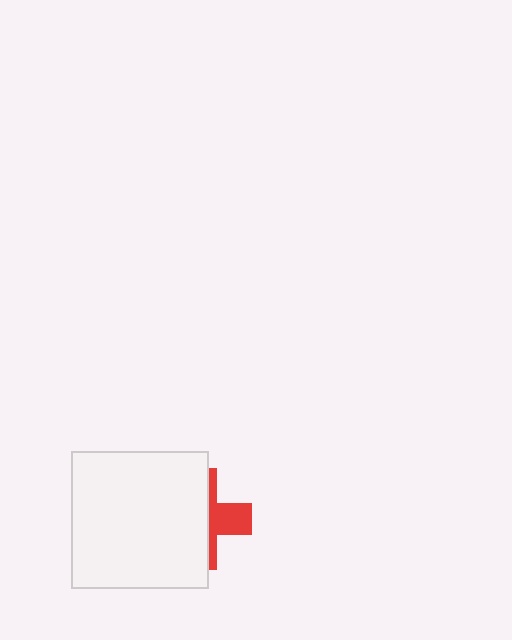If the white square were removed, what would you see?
You would see the complete red cross.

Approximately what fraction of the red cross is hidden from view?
Roughly 65% of the red cross is hidden behind the white square.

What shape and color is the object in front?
The object in front is a white square.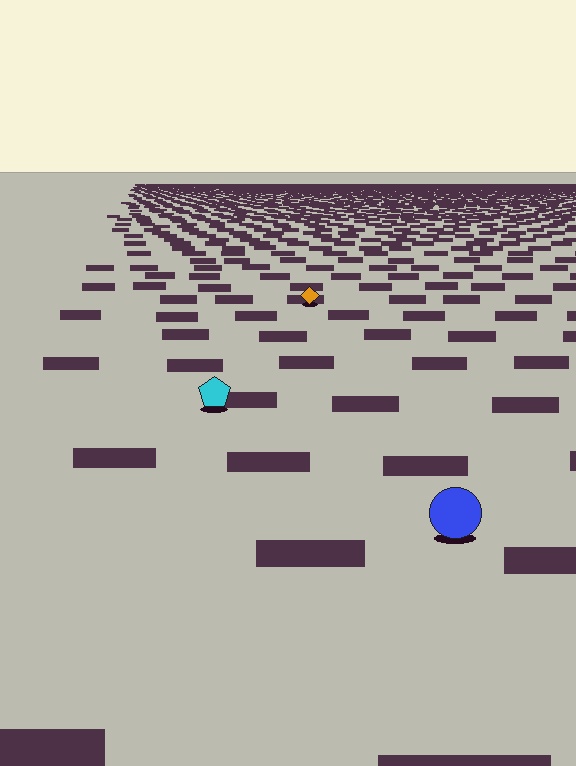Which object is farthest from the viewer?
The orange diamond is farthest from the viewer. It appears smaller and the ground texture around it is denser.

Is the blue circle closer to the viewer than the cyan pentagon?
Yes. The blue circle is closer — you can tell from the texture gradient: the ground texture is coarser near it.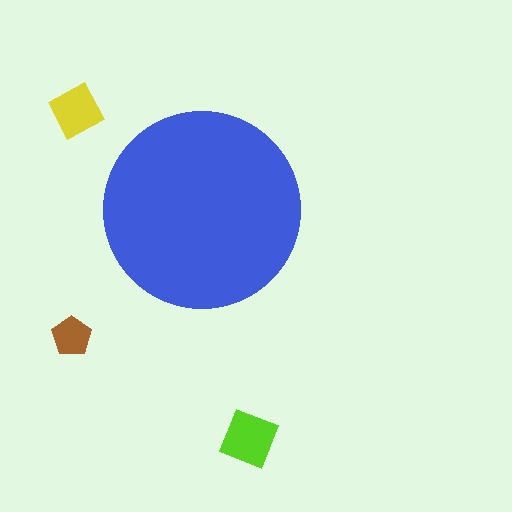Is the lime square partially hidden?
No, the lime square is fully visible.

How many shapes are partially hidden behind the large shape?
0 shapes are partially hidden.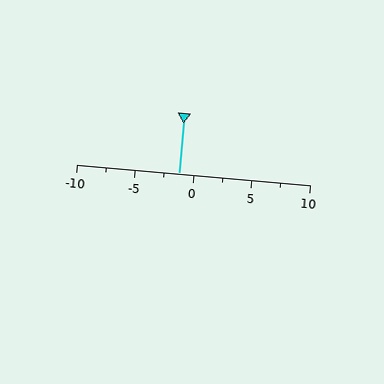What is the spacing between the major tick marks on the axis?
The major ticks are spaced 5 apart.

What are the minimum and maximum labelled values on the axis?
The axis runs from -10 to 10.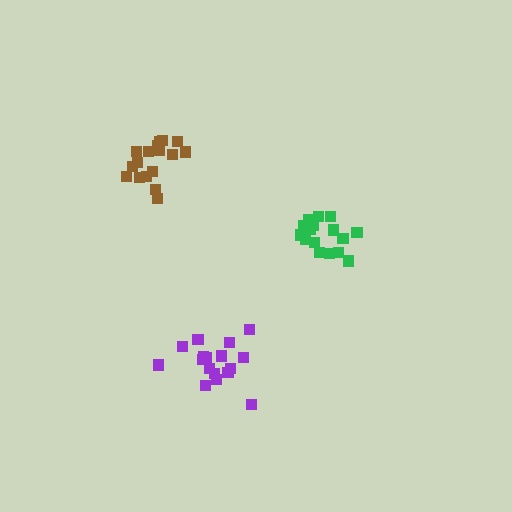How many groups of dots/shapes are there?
There are 3 groups.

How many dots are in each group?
Group 1: 16 dots, Group 2: 17 dots, Group 3: 17 dots (50 total).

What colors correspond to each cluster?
The clusters are colored: green, purple, brown.